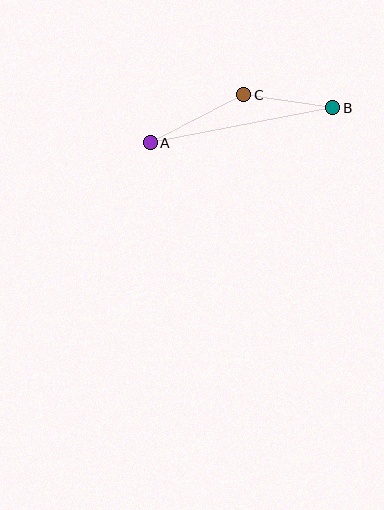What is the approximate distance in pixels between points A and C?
The distance between A and C is approximately 105 pixels.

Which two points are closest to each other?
Points B and C are closest to each other.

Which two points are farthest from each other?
Points A and B are farthest from each other.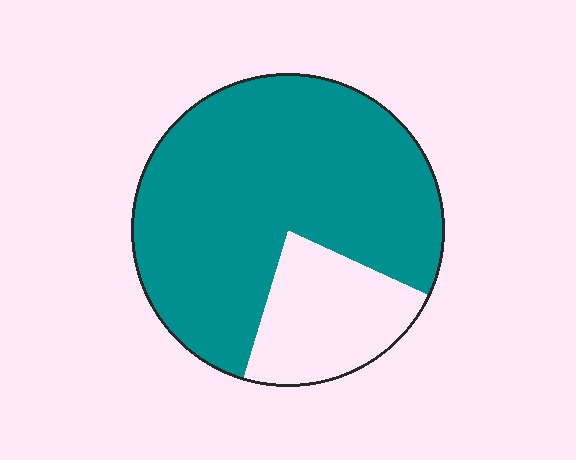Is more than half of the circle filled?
Yes.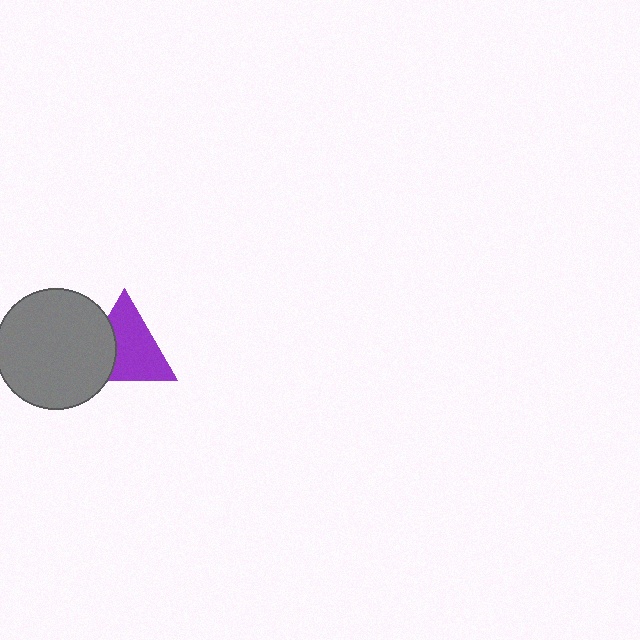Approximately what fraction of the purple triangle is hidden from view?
Roughly 32% of the purple triangle is hidden behind the gray circle.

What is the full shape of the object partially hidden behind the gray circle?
The partially hidden object is a purple triangle.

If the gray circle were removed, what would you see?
You would see the complete purple triangle.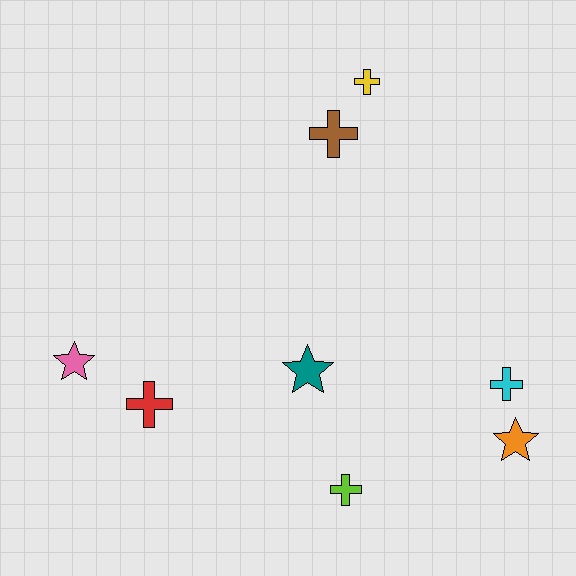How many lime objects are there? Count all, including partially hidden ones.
There is 1 lime object.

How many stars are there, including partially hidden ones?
There are 3 stars.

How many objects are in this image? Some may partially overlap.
There are 8 objects.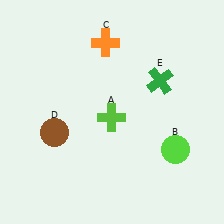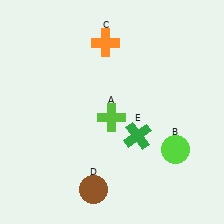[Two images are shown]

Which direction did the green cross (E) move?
The green cross (E) moved down.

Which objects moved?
The objects that moved are: the brown circle (D), the green cross (E).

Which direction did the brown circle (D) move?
The brown circle (D) moved down.